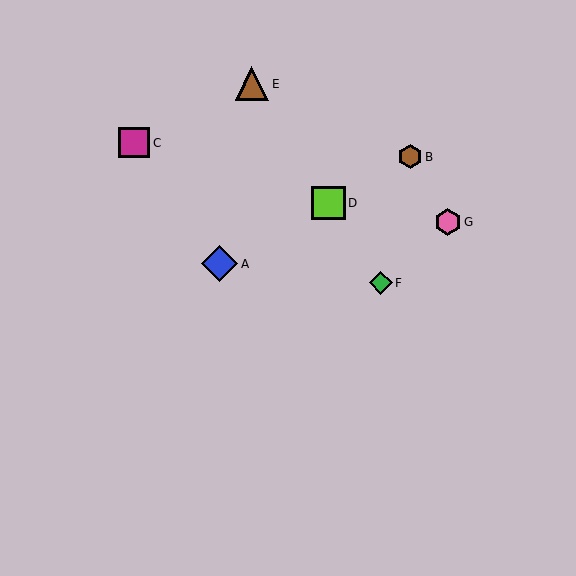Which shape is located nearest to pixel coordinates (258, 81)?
The brown triangle (labeled E) at (252, 84) is nearest to that location.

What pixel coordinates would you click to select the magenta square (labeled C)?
Click at (134, 143) to select the magenta square C.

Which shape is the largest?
The blue diamond (labeled A) is the largest.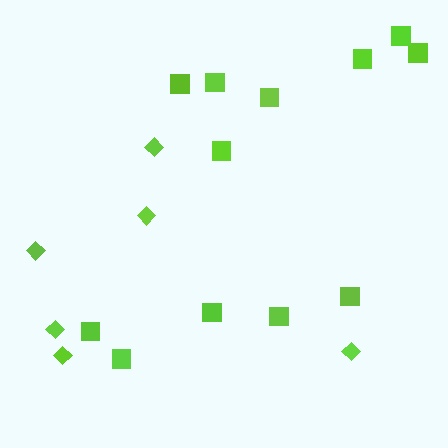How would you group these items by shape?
There are 2 groups: one group of squares (12) and one group of diamonds (6).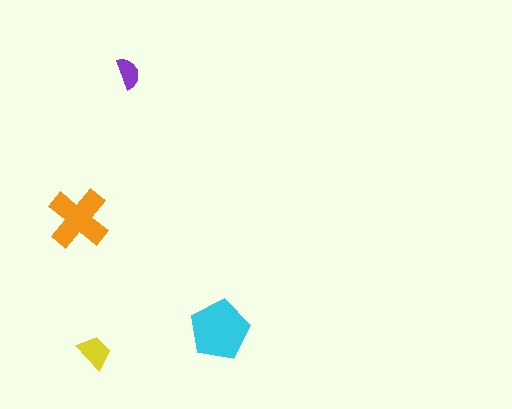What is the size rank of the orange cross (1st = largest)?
2nd.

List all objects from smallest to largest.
The purple semicircle, the yellow trapezoid, the orange cross, the cyan pentagon.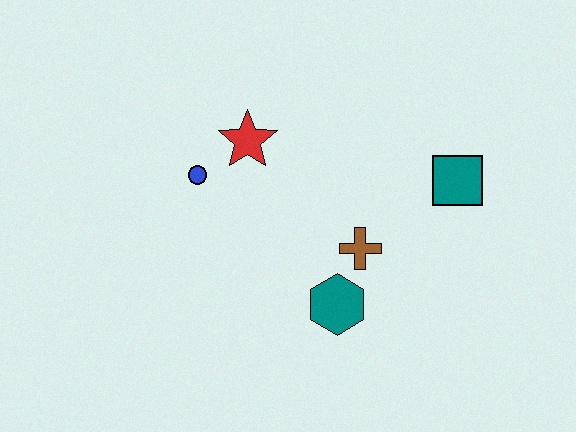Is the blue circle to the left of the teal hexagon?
Yes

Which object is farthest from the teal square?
The blue circle is farthest from the teal square.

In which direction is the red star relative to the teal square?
The red star is to the left of the teal square.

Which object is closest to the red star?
The blue circle is closest to the red star.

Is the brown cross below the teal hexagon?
No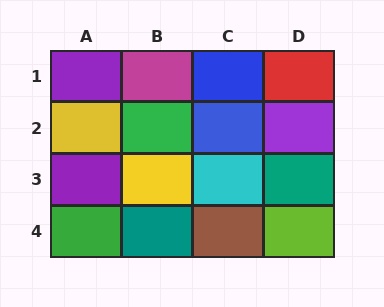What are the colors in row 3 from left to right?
Purple, yellow, cyan, teal.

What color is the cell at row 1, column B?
Magenta.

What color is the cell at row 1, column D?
Red.